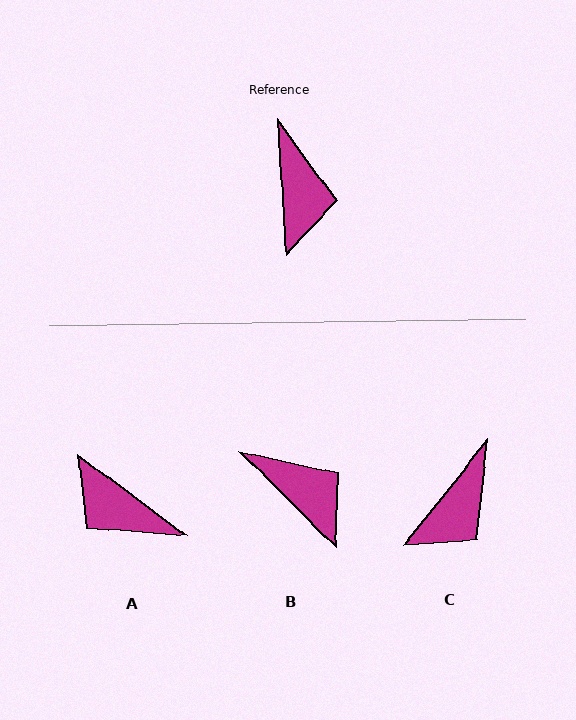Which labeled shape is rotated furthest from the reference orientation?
A, about 130 degrees away.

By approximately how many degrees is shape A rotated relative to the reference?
Approximately 130 degrees clockwise.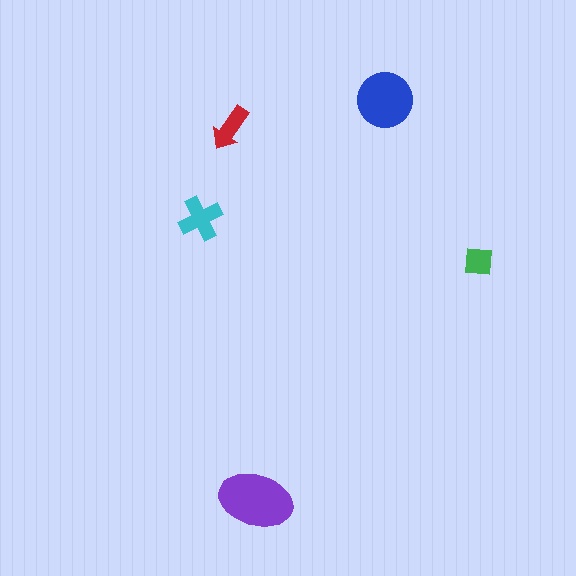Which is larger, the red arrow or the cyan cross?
The cyan cross.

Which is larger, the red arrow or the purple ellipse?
The purple ellipse.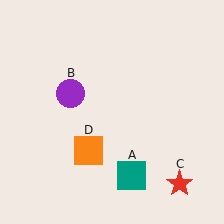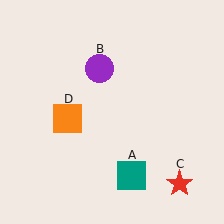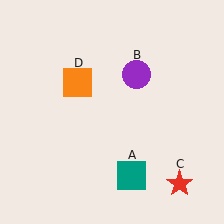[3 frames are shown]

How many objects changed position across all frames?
2 objects changed position: purple circle (object B), orange square (object D).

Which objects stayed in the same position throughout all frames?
Teal square (object A) and red star (object C) remained stationary.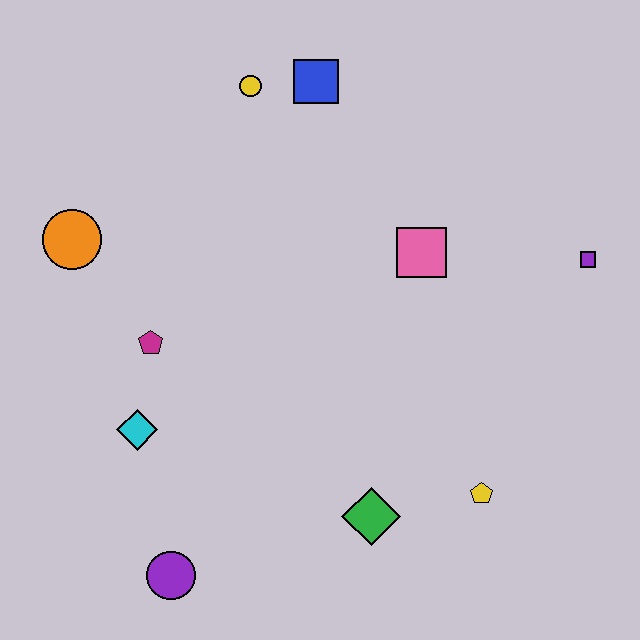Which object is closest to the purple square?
The pink square is closest to the purple square.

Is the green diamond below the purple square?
Yes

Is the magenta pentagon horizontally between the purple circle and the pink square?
No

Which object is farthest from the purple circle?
The purple square is farthest from the purple circle.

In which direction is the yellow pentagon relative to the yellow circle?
The yellow pentagon is below the yellow circle.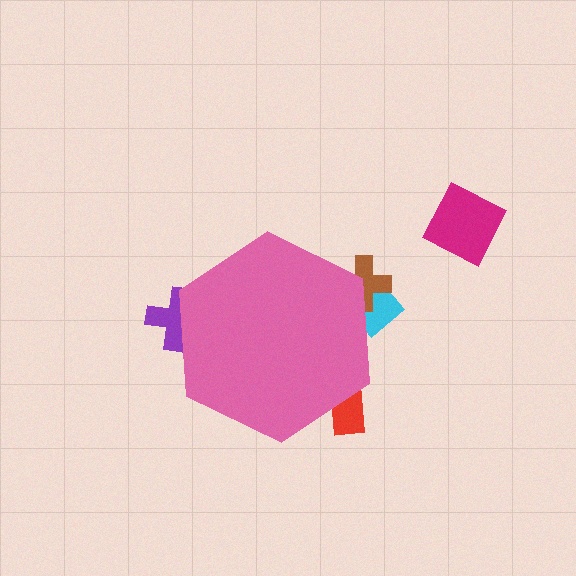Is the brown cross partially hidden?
Yes, the brown cross is partially hidden behind the pink hexagon.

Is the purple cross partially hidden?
Yes, the purple cross is partially hidden behind the pink hexagon.